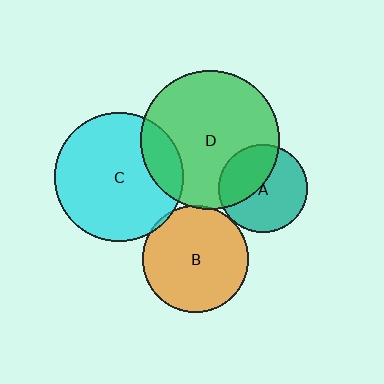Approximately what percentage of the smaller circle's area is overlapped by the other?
Approximately 40%.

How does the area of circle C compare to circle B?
Approximately 1.5 times.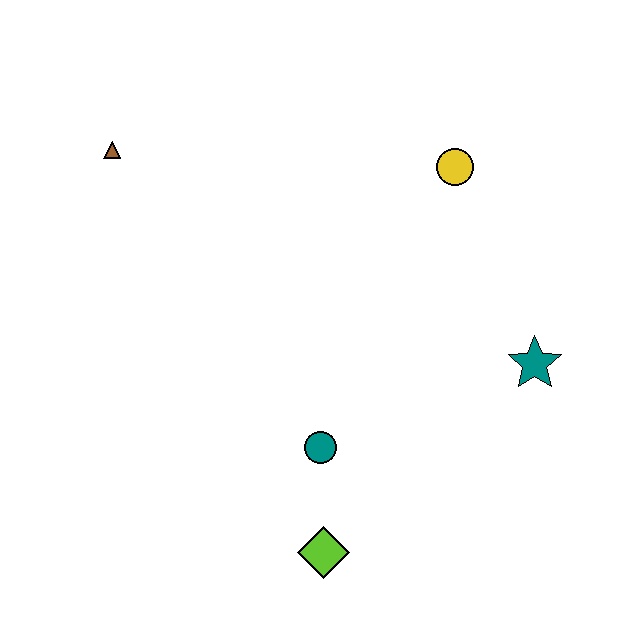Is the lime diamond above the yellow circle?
No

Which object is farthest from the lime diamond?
The brown triangle is farthest from the lime diamond.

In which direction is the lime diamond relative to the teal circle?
The lime diamond is below the teal circle.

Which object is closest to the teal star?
The yellow circle is closest to the teal star.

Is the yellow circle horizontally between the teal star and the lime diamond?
Yes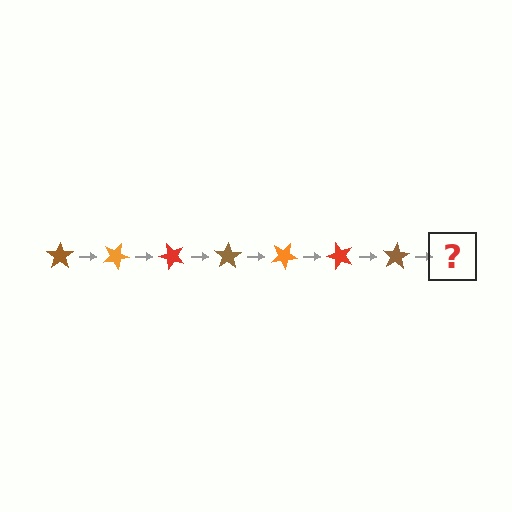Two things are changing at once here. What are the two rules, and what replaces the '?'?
The two rules are that it rotates 25 degrees each step and the color cycles through brown, orange, and red. The '?' should be an orange star, rotated 175 degrees from the start.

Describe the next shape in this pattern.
It should be an orange star, rotated 175 degrees from the start.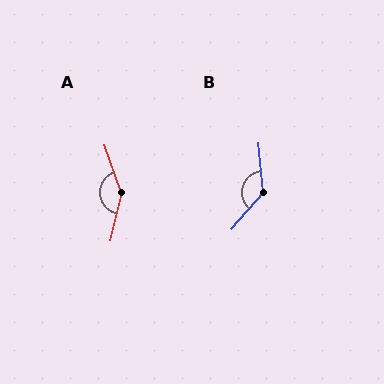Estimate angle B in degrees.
Approximately 134 degrees.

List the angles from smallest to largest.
B (134°), A (147°).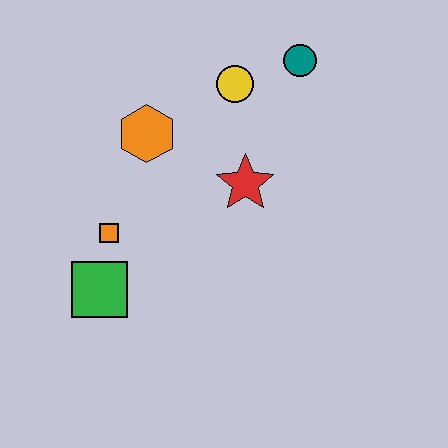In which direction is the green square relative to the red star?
The green square is to the left of the red star.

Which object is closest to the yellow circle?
The teal circle is closest to the yellow circle.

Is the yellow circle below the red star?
No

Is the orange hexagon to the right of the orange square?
Yes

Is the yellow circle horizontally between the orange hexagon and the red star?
Yes